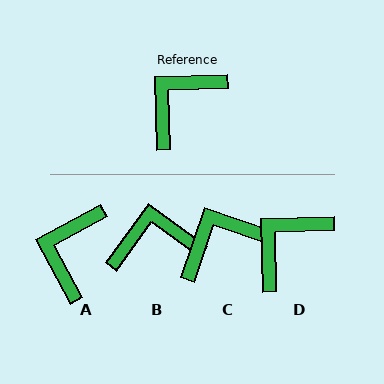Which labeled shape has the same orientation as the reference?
D.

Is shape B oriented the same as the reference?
No, it is off by about 37 degrees.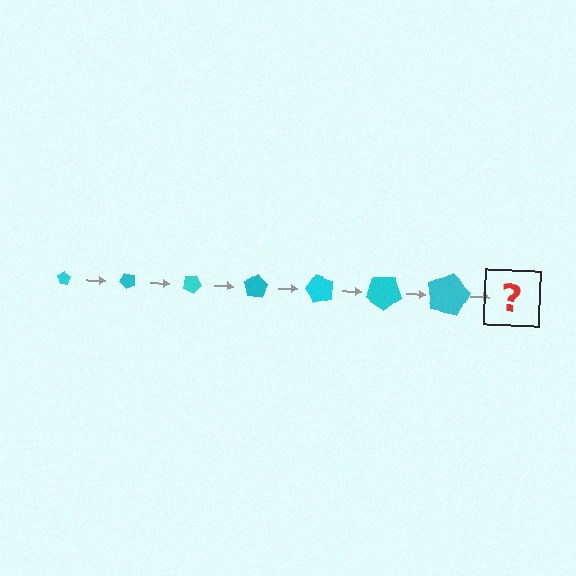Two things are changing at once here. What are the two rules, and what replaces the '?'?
The two rules are that the pentagon grows larger each step and it rotates 50 degrees each step. The '?' should be a pentagon, larger than the previous one and rotated 350 degrees from the start.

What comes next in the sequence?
The next element should be a pentagon, larger than the previous one and rotated 350 degrees from the start.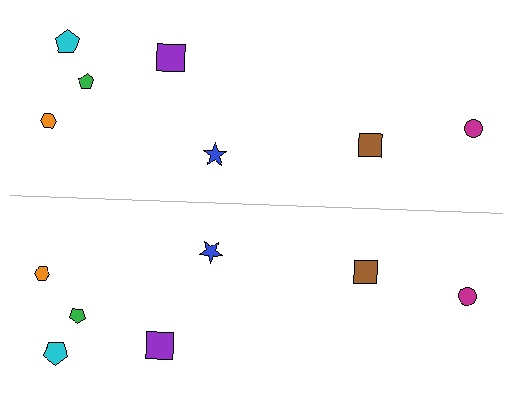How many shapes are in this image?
There are 14 shapes in this image.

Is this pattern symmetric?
Yes, this pattern has bilateral (reflection) symmetry.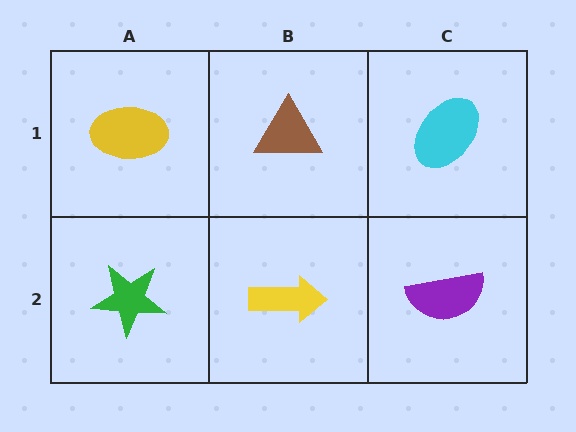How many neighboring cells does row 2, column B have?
3.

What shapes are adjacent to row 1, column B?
A yellow arrow (row 2, column B), a yellow ellipse (row 1, column A), a cyan ellipse (row 1, column C).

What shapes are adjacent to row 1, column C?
A purple semicircle (row 2, column C), a brown triangle (row 1, column B).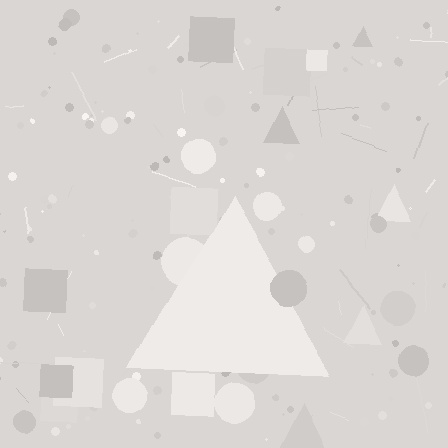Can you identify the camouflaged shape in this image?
The camouflaged shape is a triangle.